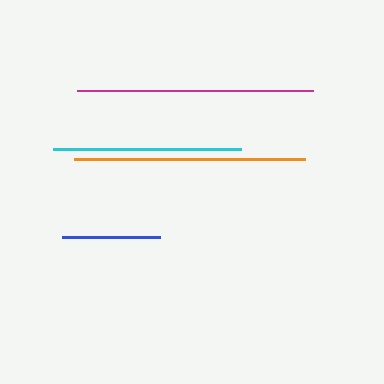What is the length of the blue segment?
The blue segment is approximately 99 pixels long.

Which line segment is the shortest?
The blue line is the shortest at approximately 99 pixels.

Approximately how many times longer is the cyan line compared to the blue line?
The cyan line is approximately 1.9 times the length of the blue line.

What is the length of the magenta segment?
The magenta segment is approximately 236 pixels long.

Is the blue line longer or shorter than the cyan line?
The cyan line is longer than the blue line.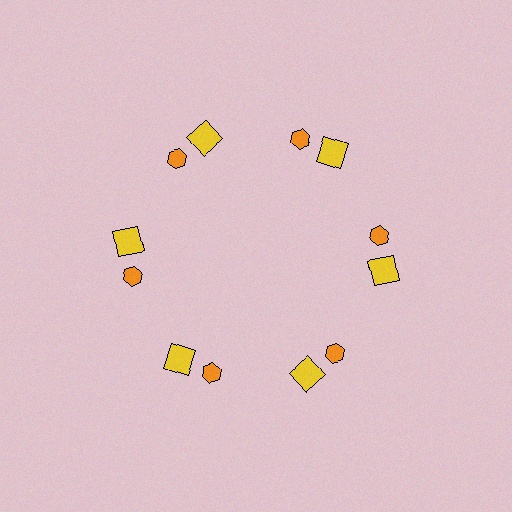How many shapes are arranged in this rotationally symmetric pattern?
There are 12 shapes, arranged in 6 groups of 2.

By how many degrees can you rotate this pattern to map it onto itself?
The pattern maps onto itself every 60 degrees of rotation.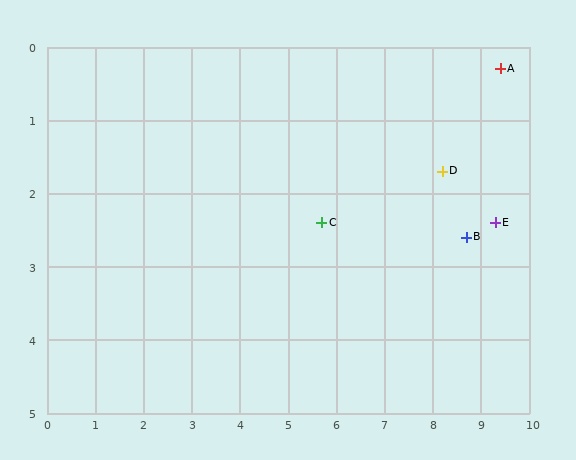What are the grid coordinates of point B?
Point B is at approximately (8.7, 2.6).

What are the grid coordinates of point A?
Point A is at approximately (9.4, 0.3).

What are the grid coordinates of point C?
Point C is at approximately (5.7, 2.4).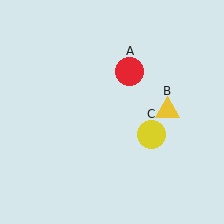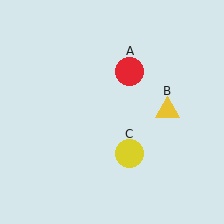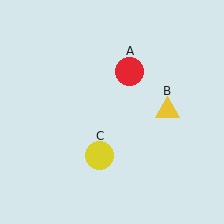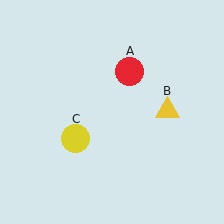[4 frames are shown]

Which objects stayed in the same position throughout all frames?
Red circle (object A) and yellow triangle (object B) remained stationary.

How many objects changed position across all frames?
1 object changed position: yellow circle (object C).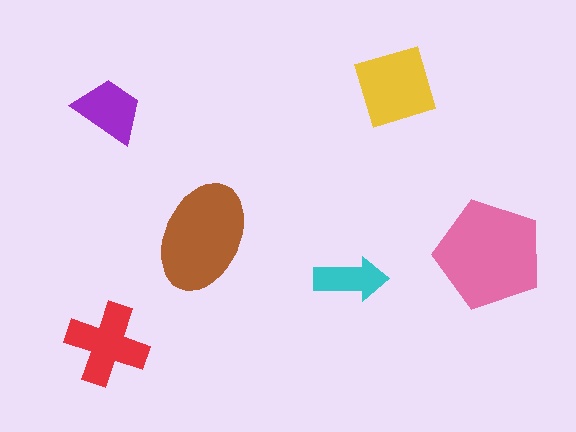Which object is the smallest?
The cyan arrow.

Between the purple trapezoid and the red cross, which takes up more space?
The red cross.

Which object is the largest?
The pink pentagon.